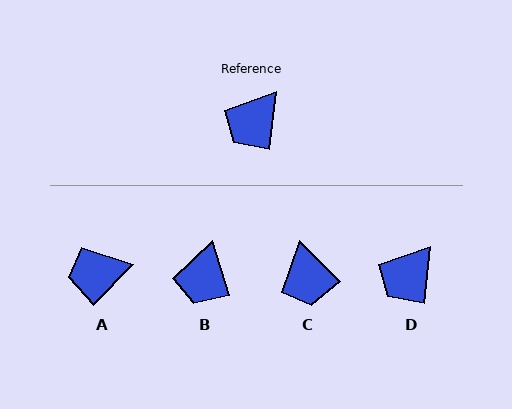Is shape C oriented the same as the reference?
No, it is off by about 51 degrees.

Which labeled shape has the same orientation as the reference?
D.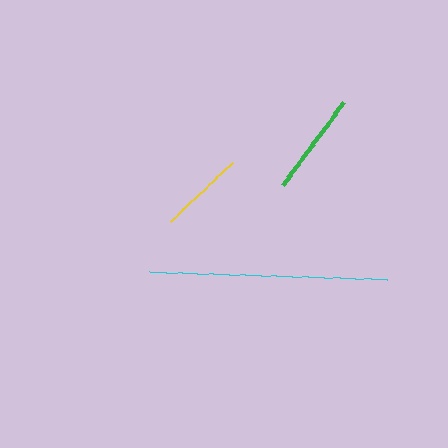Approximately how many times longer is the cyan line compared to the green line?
The cyan line is approximately 2.3 times the length of the green line.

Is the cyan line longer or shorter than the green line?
The cyan line is longer than the green line.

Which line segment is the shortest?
The yellow line is the shortest at approximately 85 pixels.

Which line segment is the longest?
The cyan line is the longest at approximately 237 pixels.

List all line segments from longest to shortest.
From longest to shortest: cyan, green, yellow.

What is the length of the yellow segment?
The yellow segment is approximately 85 pixels long.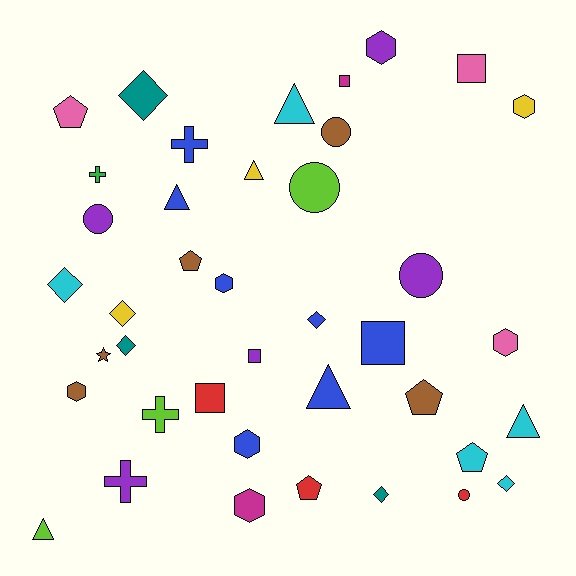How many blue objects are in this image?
There are 7 blue objects.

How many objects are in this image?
There are 40 objects.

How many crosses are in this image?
There are 4 crosses.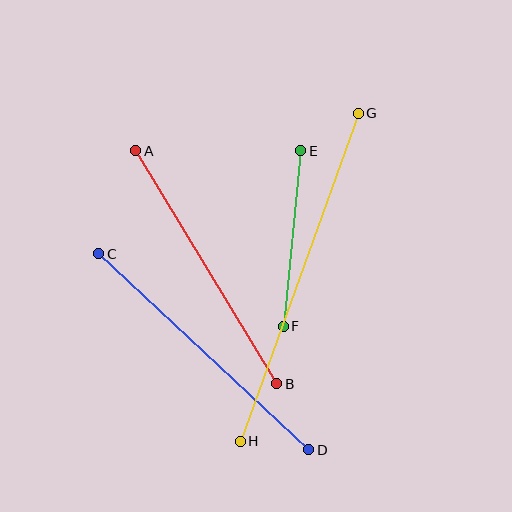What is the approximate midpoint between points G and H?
The midpoint is at approximately (299, 277) pixels.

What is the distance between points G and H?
The distance is approximately 349 pixels.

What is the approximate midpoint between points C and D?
The midpoint is at approximately (204, 352) pixels.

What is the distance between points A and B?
The distance is approximately 272 pixels.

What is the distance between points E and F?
The distance is approximately 177 pixels.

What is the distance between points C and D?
The distance is approximately 287 pixels.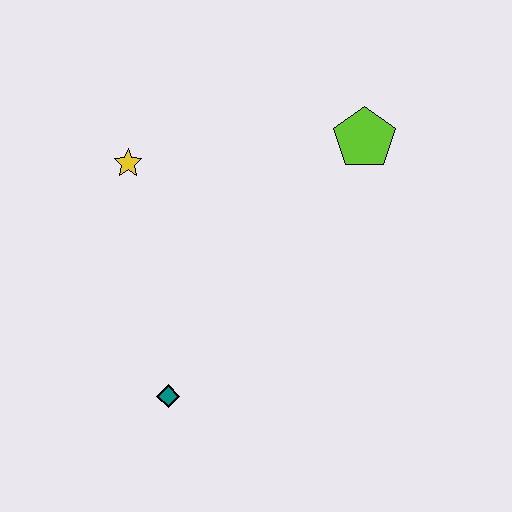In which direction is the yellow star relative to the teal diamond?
The yellow star is above the teal diamond.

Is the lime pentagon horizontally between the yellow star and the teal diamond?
No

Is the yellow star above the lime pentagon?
No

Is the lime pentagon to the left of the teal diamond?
No